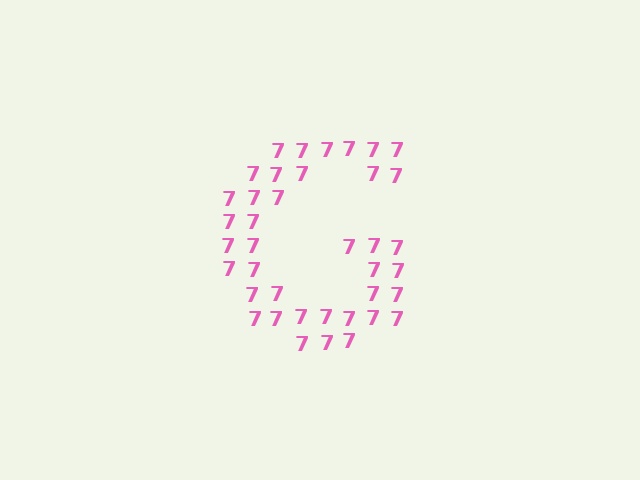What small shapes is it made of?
It is made of small digit 7's.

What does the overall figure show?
The overall figure shows the letter G.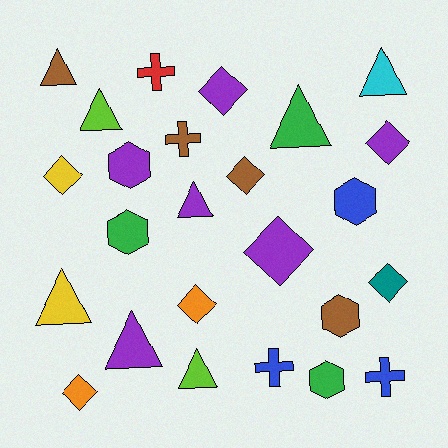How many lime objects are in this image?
There are 2 lime objects.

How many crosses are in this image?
There are 4 crosses.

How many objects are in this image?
There are 25 objects.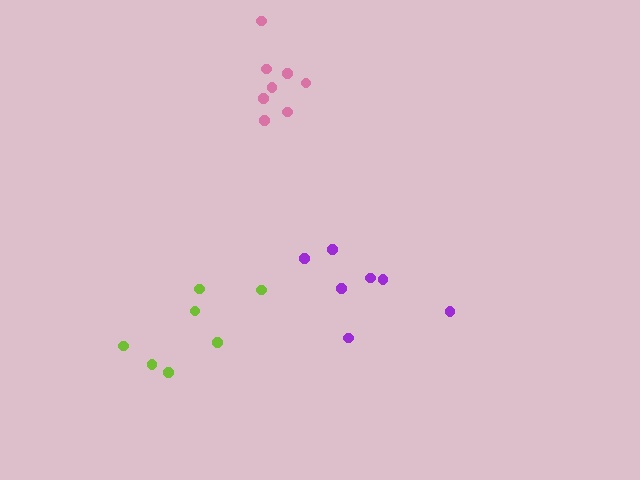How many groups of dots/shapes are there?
There are 3 groups.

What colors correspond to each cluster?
The clusters are colored: purple, pink, lime.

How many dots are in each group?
Group 1: 7 dots, Group 2: 9 dots, Group 3: 7 dots (23 total).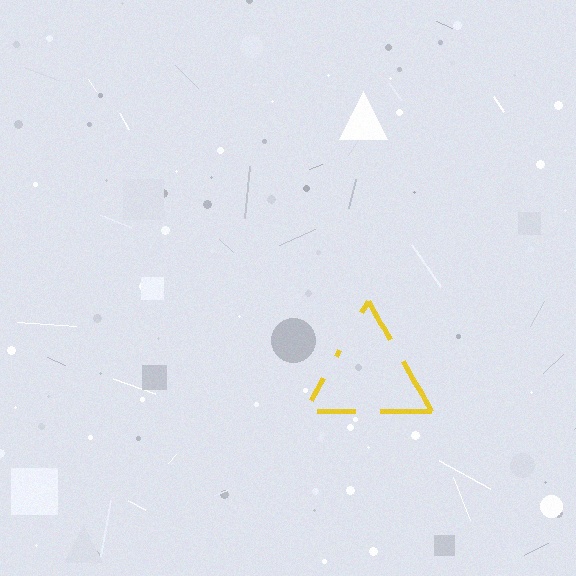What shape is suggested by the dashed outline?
The dashed outline suggests a triangle.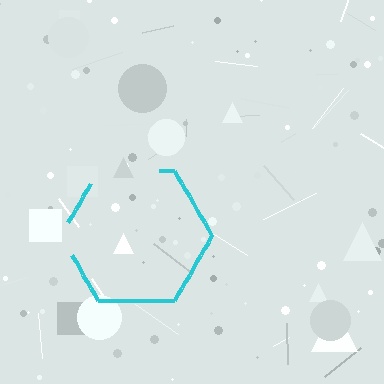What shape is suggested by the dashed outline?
The dashed outline suggests a hexagon.